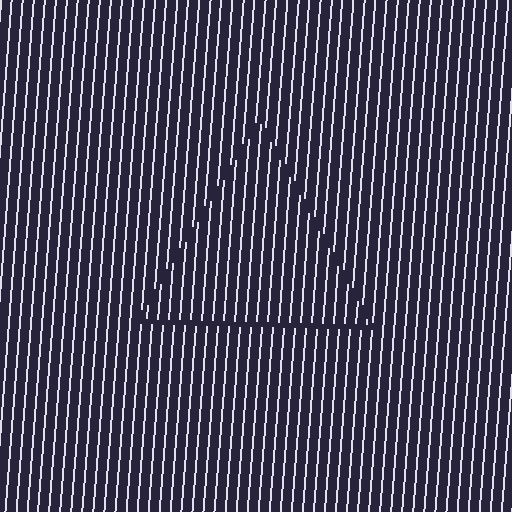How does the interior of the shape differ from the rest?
The interior of the shape contains the same grating, shifted by half a period — the contour is defined by the phase discontinuity where line-ends from the inner and outer gratings abut.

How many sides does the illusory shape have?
3 sides — the line-ends trace a triangle.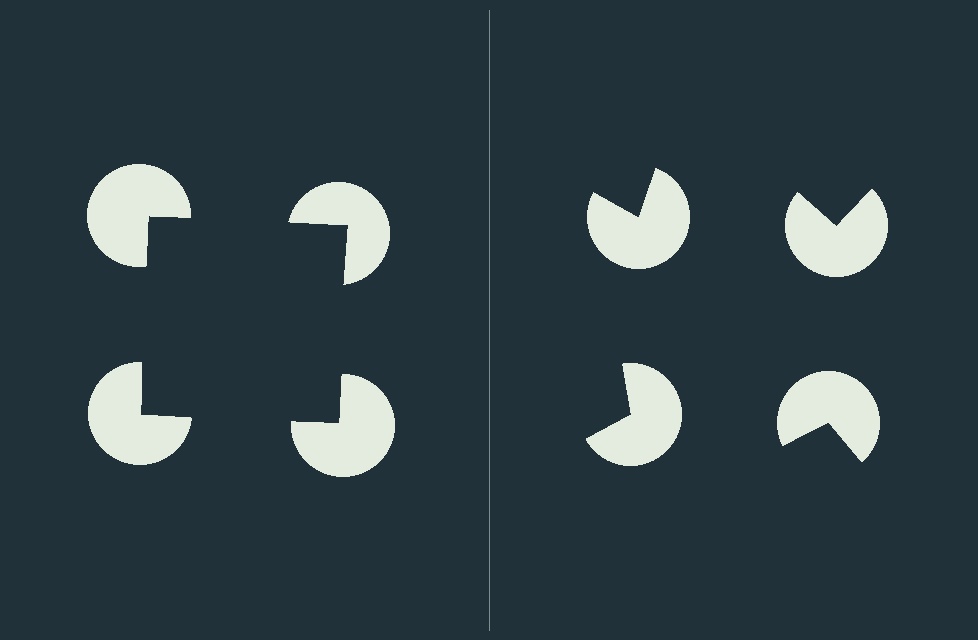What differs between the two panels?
The pac-man discs are positioned identically on both sides; only the wedge orientations differ. On the left they align to a square; on the right they are misaligned.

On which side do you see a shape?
An illusory square appears on the left side. On the right side the wedge cuts are rotated, so no coherent shape forms.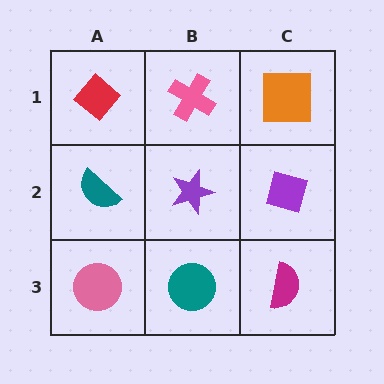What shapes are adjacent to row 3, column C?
A purple square (row 2, column C), a teal circle (row 3, column B).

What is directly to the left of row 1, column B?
A red diamond.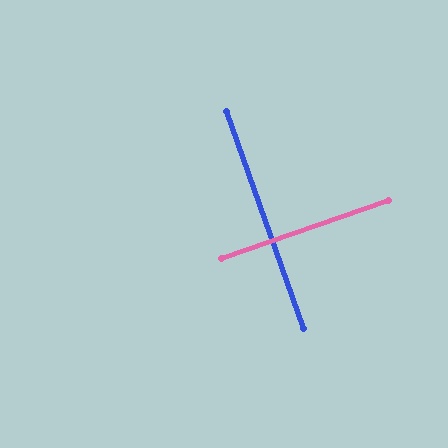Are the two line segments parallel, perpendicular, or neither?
Perpendicular — they meet at approximately 90°.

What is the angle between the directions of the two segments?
Approximately 90 degrees.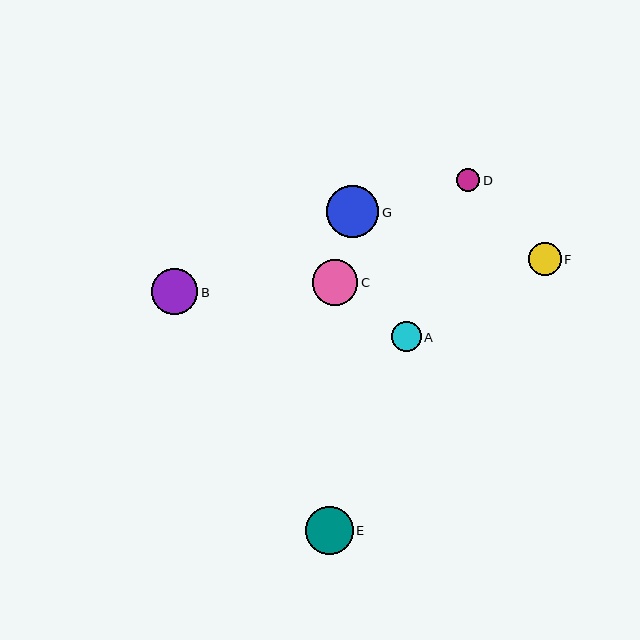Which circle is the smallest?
Circle D is the smallest with a size of approximately 23 pixels.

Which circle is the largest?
Circle G is the largest with a size of approximately 52 pixels.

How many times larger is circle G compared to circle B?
Circle G is approximately 1.1 times the size of circle B.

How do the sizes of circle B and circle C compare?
Circle B and circle C are approximately the same size.